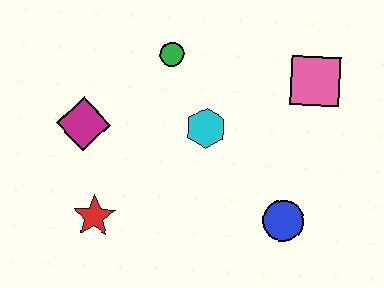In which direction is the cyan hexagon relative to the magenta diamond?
The cyan hexagon is to the right of the magenta diamond.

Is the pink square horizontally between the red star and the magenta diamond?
No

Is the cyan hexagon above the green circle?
No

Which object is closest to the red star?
The magenta diamond is closest to the red star.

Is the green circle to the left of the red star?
No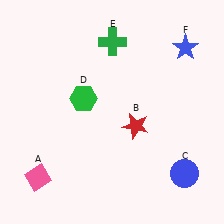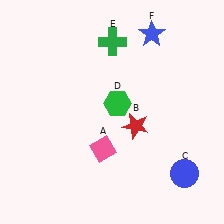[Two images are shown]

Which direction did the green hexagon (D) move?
The green hexagon (D) moved right.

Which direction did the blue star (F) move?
The blue star (F) moved left.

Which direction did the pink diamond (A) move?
The pink diamond (A) moved right.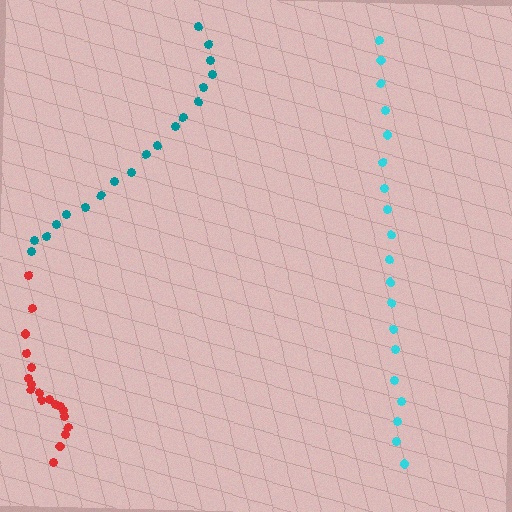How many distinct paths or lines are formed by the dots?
There are 3 distinct paths.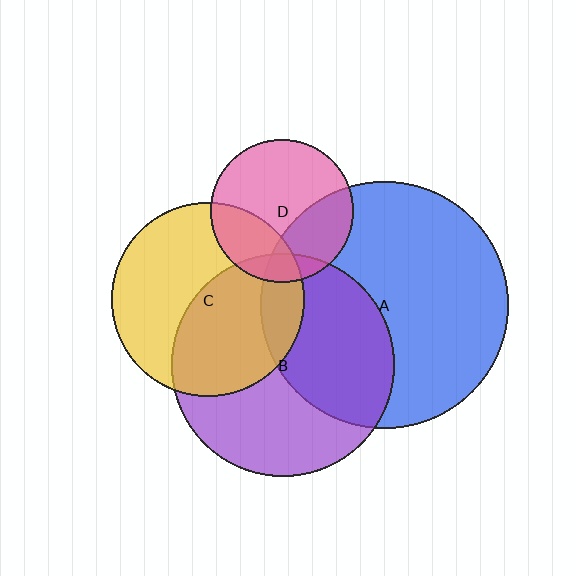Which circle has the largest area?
Circle A (blue).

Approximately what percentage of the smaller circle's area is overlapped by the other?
Approximately 30%.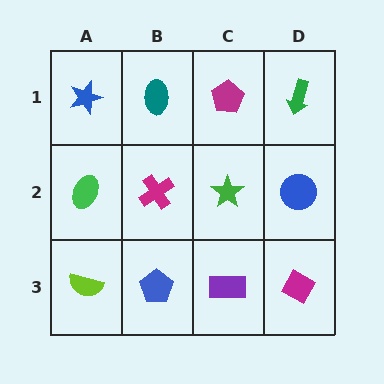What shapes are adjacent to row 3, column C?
A green star (row 2, column C), a blue pentagon (row 3, column B), a magenta diamond (row 3, column D).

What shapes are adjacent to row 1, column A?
A green ellipse (row 2, column A), a teal ellipse (row 1, column B).